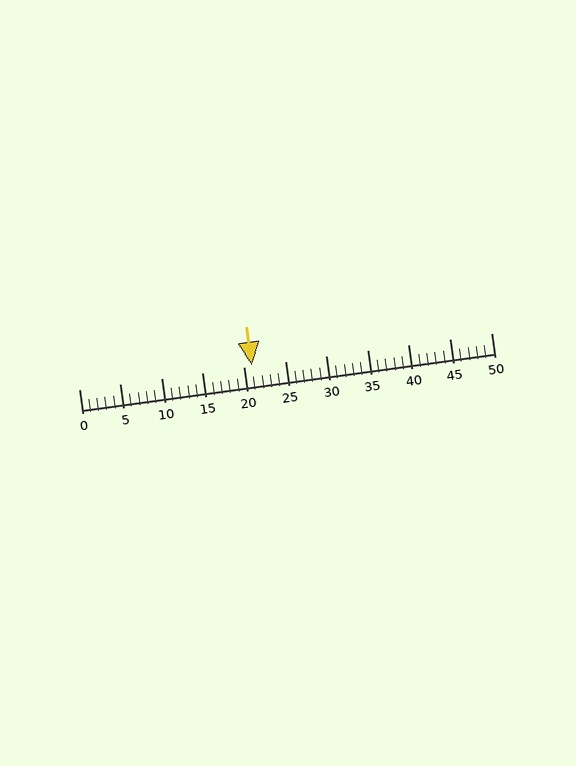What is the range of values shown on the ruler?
The ruler shows values from 0 to 50.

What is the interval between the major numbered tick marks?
The major tick marks are spaced 5 units apart.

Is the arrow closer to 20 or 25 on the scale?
The arrow is closer to 20.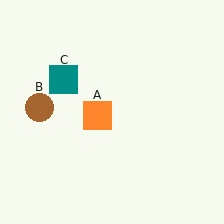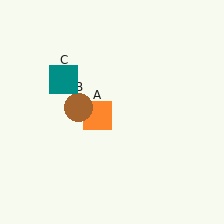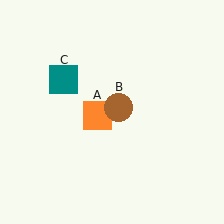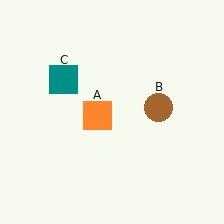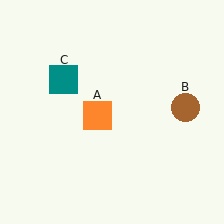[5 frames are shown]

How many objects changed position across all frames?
1 object changed position: brown circle (object B).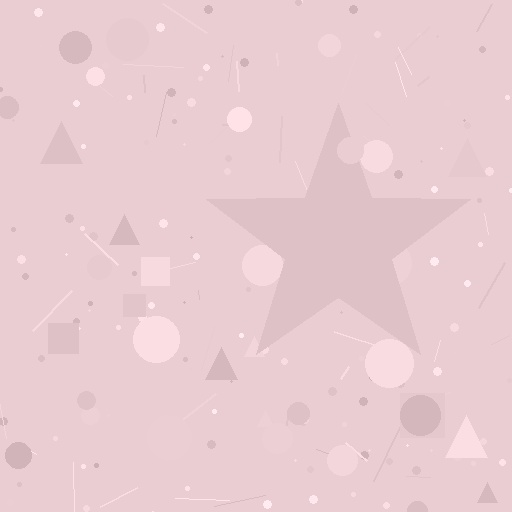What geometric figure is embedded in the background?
A star is embedded in the background.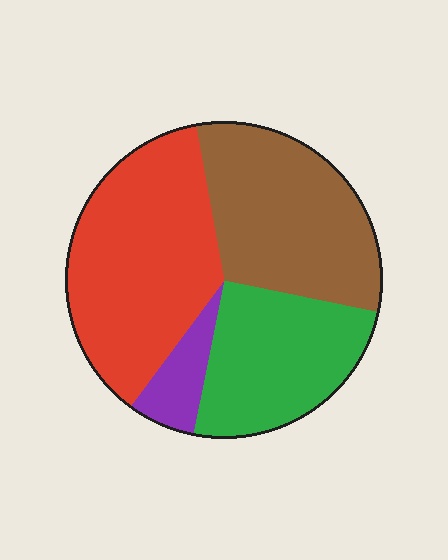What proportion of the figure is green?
Green takes up about one quarter (1/4) of the figure.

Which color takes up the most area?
Red, at roughly 35%.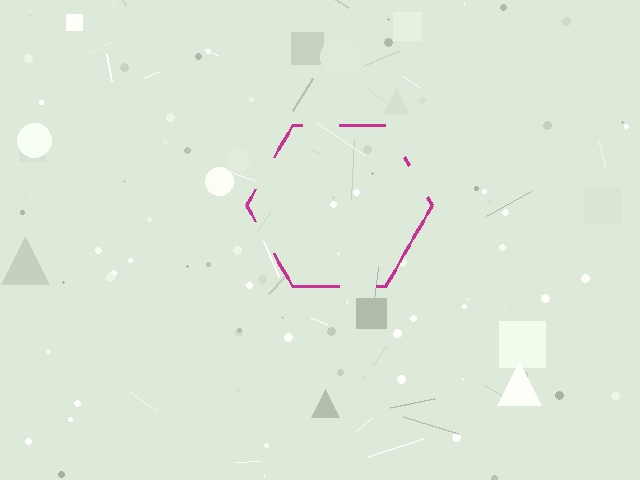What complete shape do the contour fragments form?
The contour fragments form a hexagon.